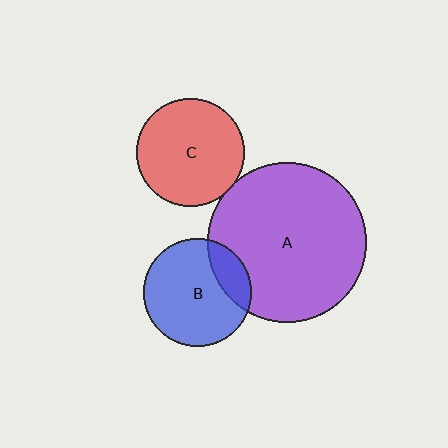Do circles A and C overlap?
Yes.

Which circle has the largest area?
Circle A (purple).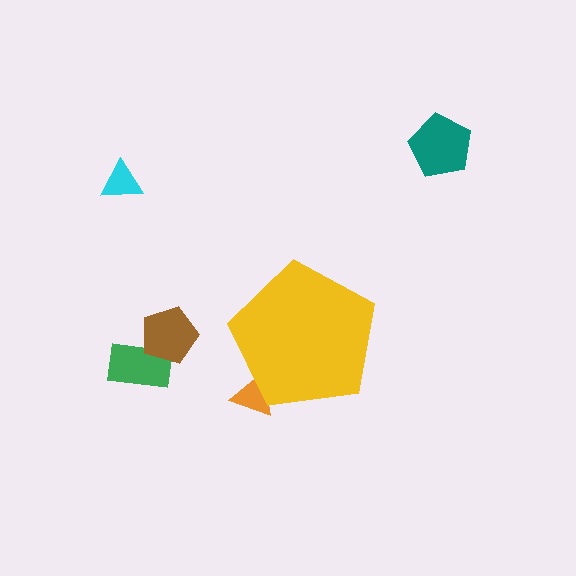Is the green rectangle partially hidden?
No, the green rectangle is fully visible.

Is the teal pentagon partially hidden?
No, the teal pentagon is fully visible.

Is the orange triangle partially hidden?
Yes, the orange triangle is partially hidden behind the yellow pentagon.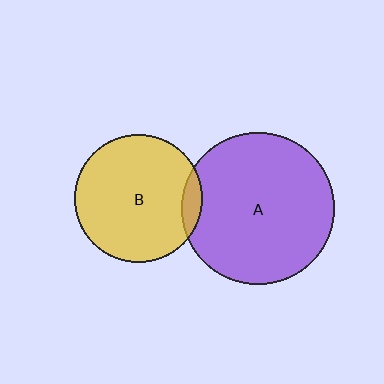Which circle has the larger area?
Circle A (purple).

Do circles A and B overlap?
Yes.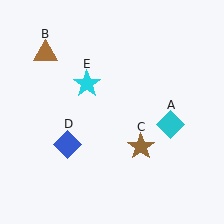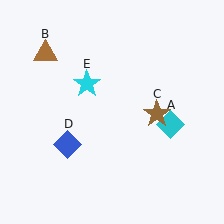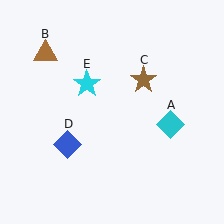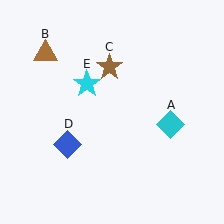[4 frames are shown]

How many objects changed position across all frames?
1 object changed position: brown star (object C).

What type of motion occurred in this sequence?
The brown star (object C) rotated counterclockwise around the center of the scene.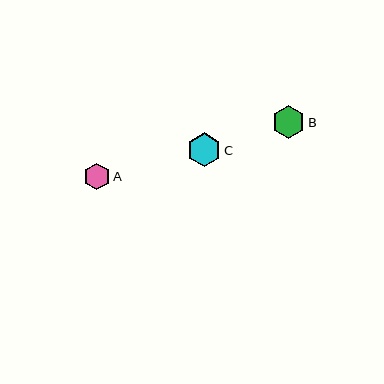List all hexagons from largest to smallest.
From largest to smallest: C, B, A.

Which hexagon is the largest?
Hexagon C is the largest with a size of approximately 34 pixels.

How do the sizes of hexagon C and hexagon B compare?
Hexagon C and hexagon B are approximately the same size.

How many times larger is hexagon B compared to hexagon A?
Hexagon B is approximately 1.2 times the size of hexagon A.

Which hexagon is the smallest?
Hexagon A is the smallest with a size of approximately 26 pixels.